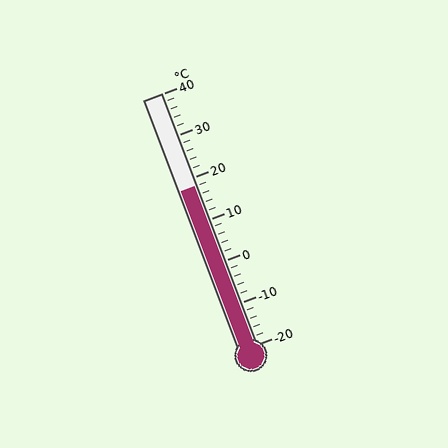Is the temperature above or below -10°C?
The temperature is above -10°C.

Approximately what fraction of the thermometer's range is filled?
The thermometer is filled to approximately 65% of its range.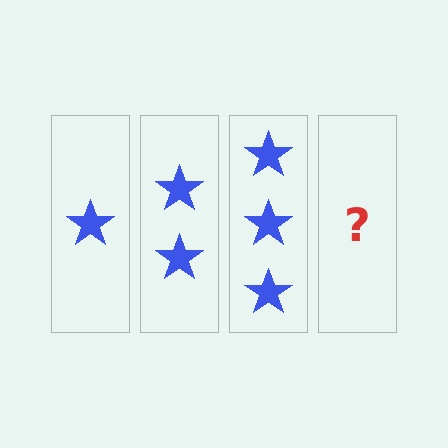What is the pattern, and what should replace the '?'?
The pattern is that each step adds one more star. The '?' should be 4 stars.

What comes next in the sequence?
The next element should be 4 stars.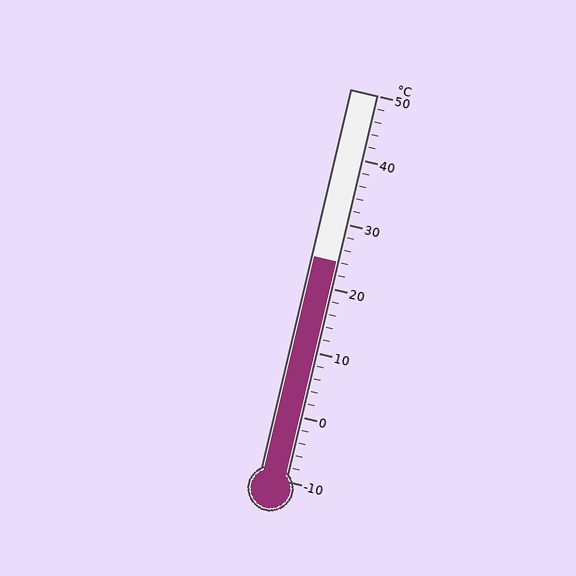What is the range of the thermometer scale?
The thermometer scale ranges from -10°C to 50°C.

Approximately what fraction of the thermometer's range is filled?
The thermometer is filled to approximately 55% of its range.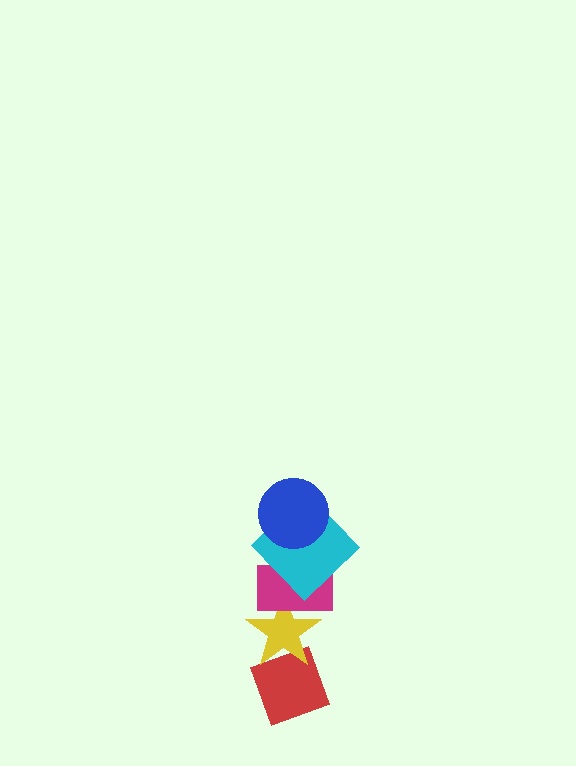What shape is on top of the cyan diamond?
The blue circle is on top of the cyan diamond.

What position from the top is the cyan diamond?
The cyan diamond is 2nd from the top.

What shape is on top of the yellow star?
The magenta rectangle is on top of the yellow star.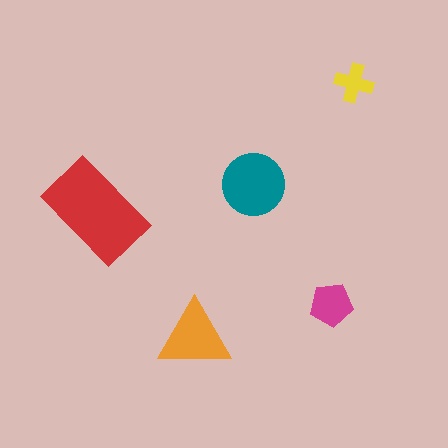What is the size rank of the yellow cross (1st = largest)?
5th.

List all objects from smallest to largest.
The yellow cross, the magenta pentagon, the orange triangle, the teal circle, the red rectangle.